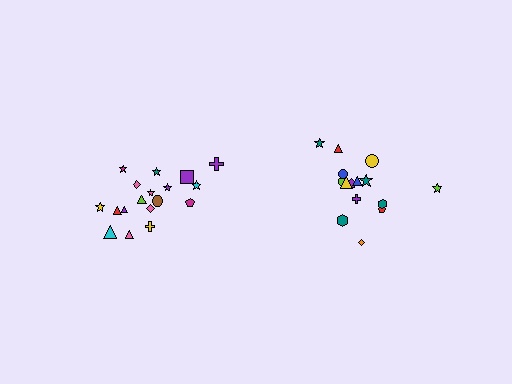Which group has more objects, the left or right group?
The left group.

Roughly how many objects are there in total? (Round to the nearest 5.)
Roughly 35 objects in total.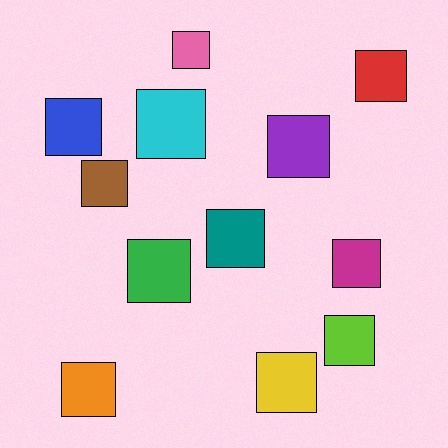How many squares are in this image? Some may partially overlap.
There are 12 squares.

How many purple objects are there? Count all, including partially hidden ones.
There is 1 purple object.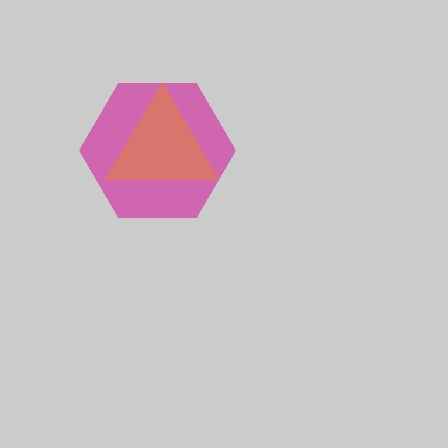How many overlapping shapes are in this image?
There are 2 overlapping shapes in the image.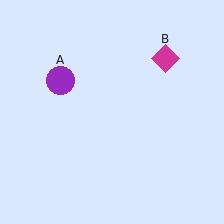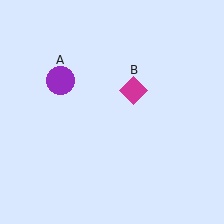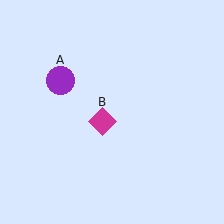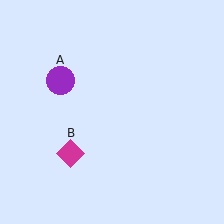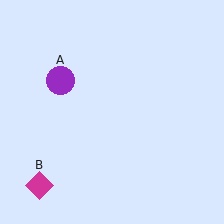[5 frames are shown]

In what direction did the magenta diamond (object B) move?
The magenta diamond (object B) moved down and to the left.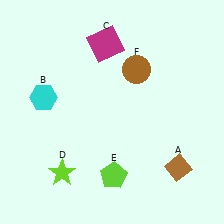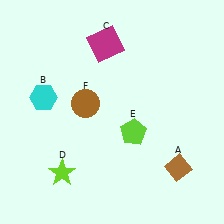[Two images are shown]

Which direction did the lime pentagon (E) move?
The lime pentagon (E) moved up.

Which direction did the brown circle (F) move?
The brown circle (F) moved left.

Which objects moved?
The objects that moved are: the lime pentagon (E), the brown circle (F).